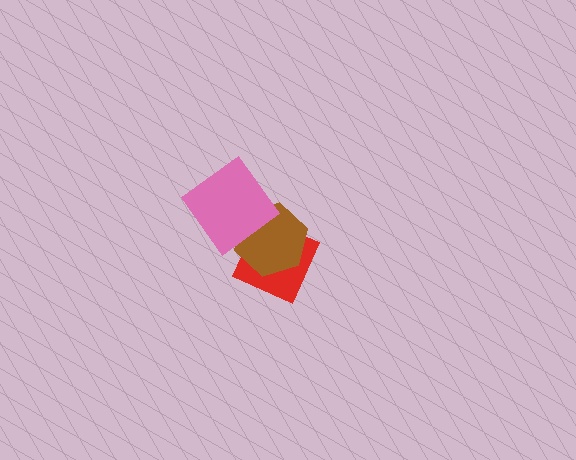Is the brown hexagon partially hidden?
Yes, it is partially covered by another shape.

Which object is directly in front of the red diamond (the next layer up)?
The brown hexagon is directly in front of the red diamond.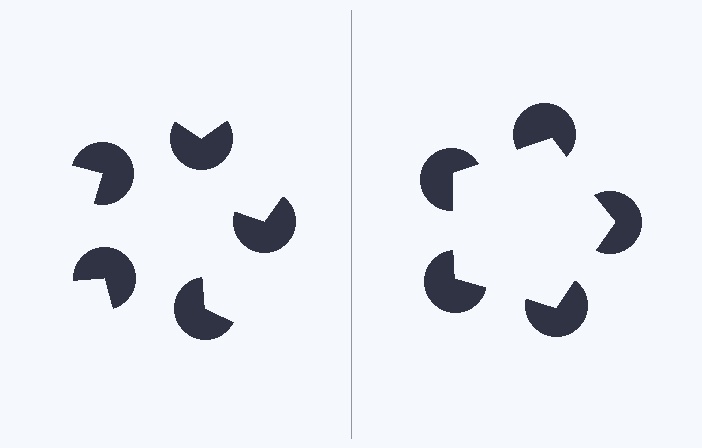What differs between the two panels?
The pac-man discs are positioned identically on both sides; only the wedge orientations differ. On the right they align to a pentagon; on the left they are misaligned.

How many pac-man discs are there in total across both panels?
10 — 5 on each side.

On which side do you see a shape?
An illusory pentagon appears on the right side. On the left side the wedge cuts are rotated, so no coherent shape forms.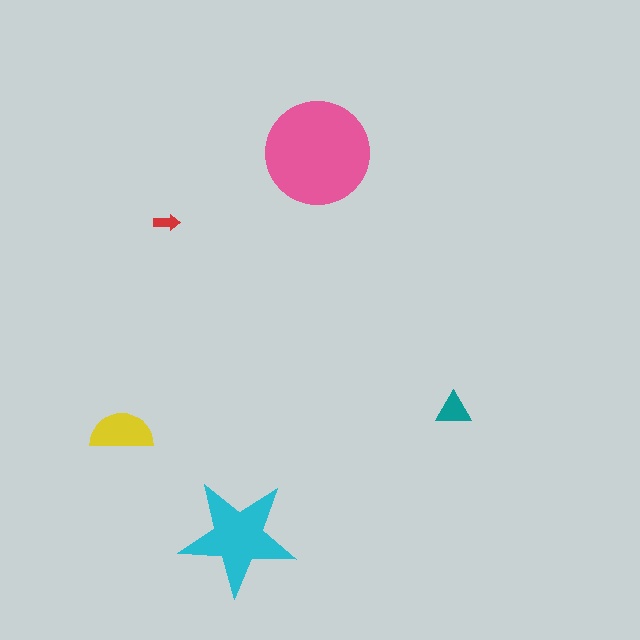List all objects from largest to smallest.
The pink circle, the cyan star, the yellow semicircle, the teal triangle, the red arrow.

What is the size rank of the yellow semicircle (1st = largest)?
3rd.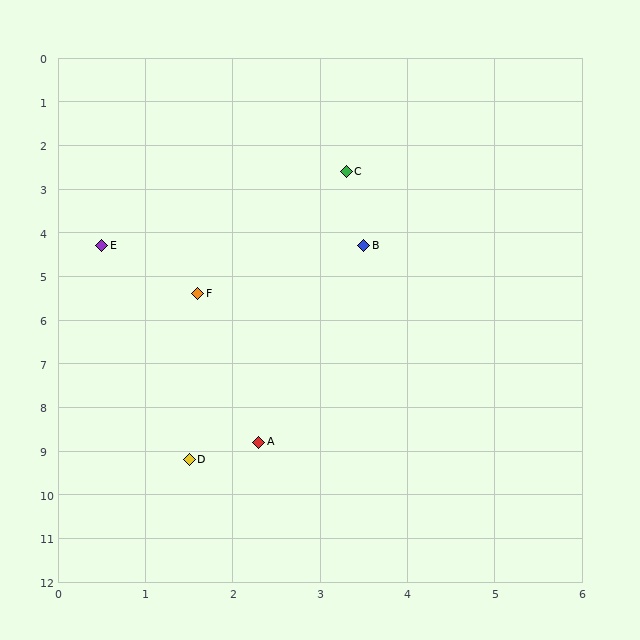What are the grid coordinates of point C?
Point C is at approximately (3.3, 2.6).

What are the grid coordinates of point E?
Point E is at approximately (0.5, 4.3).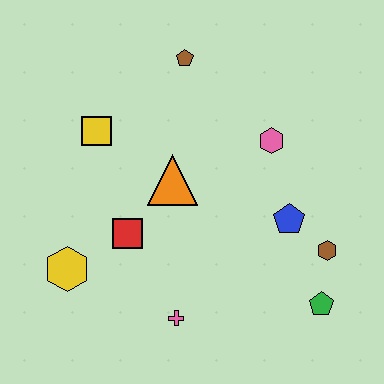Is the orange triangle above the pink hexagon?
No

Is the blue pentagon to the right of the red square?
Yes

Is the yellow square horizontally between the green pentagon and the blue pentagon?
No